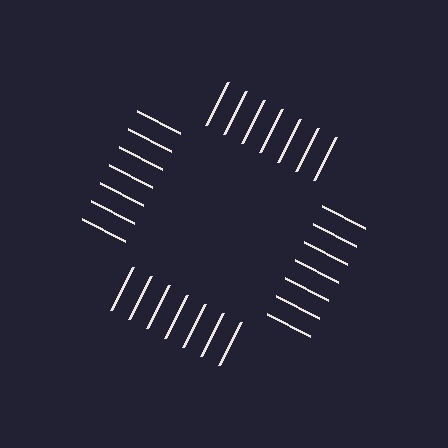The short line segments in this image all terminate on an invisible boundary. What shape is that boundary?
An illusory square — the line segments terminate on its edges but no continuous stroke is drawn.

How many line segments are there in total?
28 — 7 along each of the 4 edges.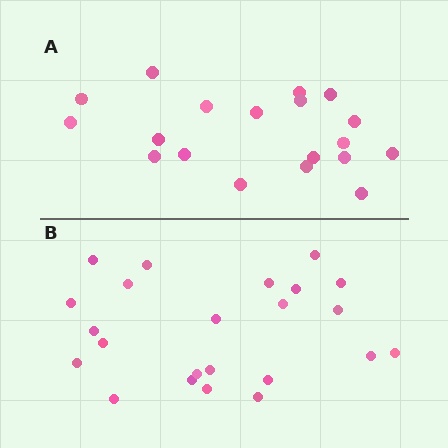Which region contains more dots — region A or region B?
Region B (the bottom region) has more dots.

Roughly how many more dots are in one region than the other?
Region B has about 4 more dots than region A.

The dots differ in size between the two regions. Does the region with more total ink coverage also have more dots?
No. Region A has more total ink coverage because its dots are larger, but region B actually contains more individual dots. Total area can be misleading — the number of items is what matters here.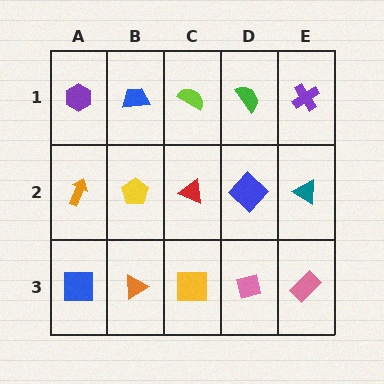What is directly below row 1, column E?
A teal triangle.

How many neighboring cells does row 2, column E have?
3.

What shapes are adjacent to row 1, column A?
An orange arrow (row 2, column A), a blue trapezoid (row 1, column B).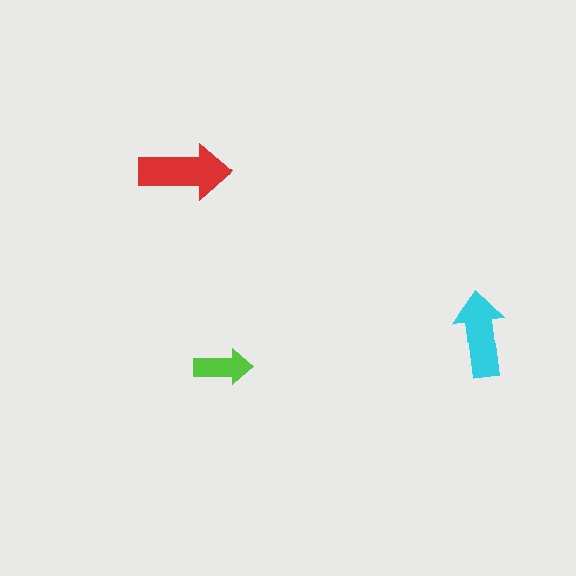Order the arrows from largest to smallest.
the red one, the cyan one, the lime one.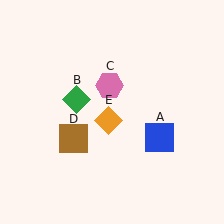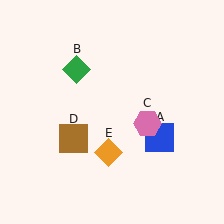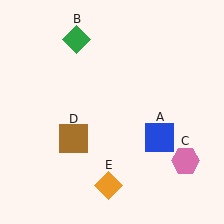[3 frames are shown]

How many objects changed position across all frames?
3 objects changed position: green diamond (object B), pink hexagon (object C), orange diamond (object E).